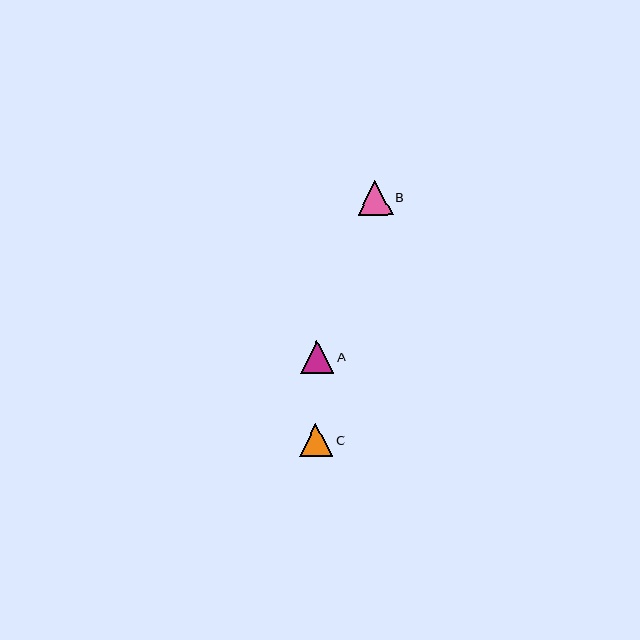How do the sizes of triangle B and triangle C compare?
Triangle B and triangle C are approximately the same size.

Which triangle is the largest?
Triangle B is the largest with a size of approximately 35 pixels.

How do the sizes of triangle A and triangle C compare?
Triangle A and triangle C are approximately the same size.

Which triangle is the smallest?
Triangle C is the smallest with a size of approximately 33 pixels.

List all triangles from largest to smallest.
From largest to smallest: B, A, C.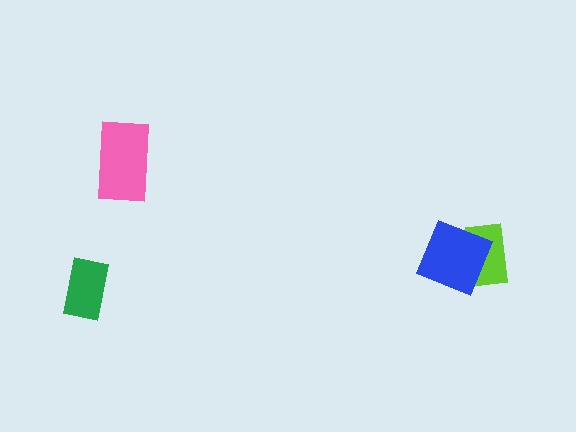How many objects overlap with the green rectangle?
0 objects overlap with the green rectangle.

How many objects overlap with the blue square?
1 object overlaps with the blue square.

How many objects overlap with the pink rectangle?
0 objects overlap with the pink rectangle.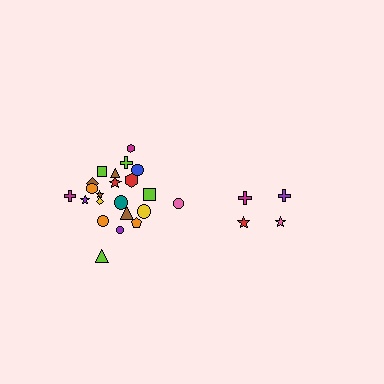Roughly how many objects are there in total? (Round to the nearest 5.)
Roughly 25 objects in total.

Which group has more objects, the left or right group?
The left group.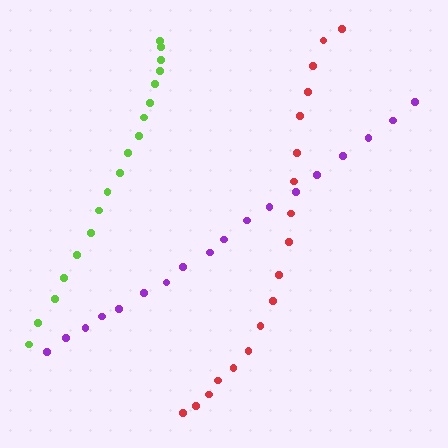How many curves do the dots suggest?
There are 3 distinct paths.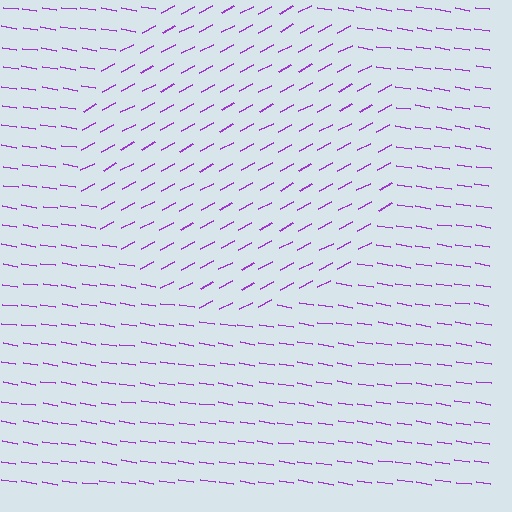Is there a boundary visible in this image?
Yes, there is a texture boundary formed by a change in line orientation.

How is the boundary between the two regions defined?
The boundary is defined purely by a change in line orientation (approximately 37 degrees difference). All lines are the same color and thickness.